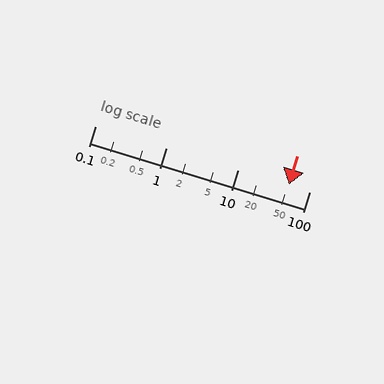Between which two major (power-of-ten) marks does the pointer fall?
The pointer is between 10 and 100.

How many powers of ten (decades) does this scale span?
The scale spans 3 decades, from 0.1 to 100.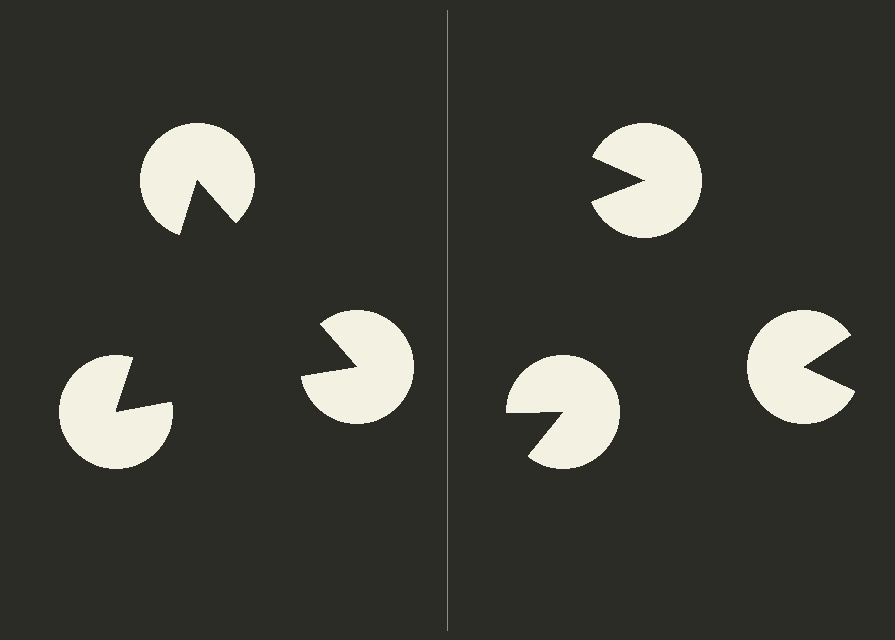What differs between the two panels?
The pac-man discs are positioned identically on both sides; only the wedge orientations differ. On the left they align to a triangle; on the right they are misaligned.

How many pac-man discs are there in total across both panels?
6 — 3 on each side.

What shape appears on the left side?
An illusory triangle.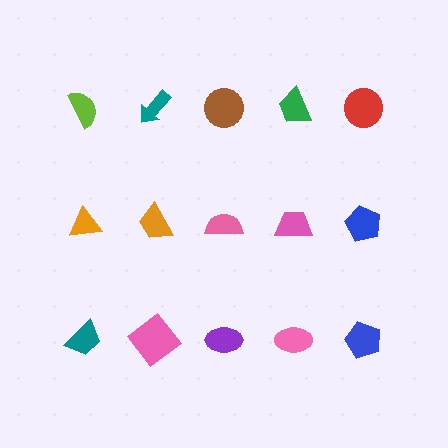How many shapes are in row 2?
5 shapes.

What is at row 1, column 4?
A green trapezoid.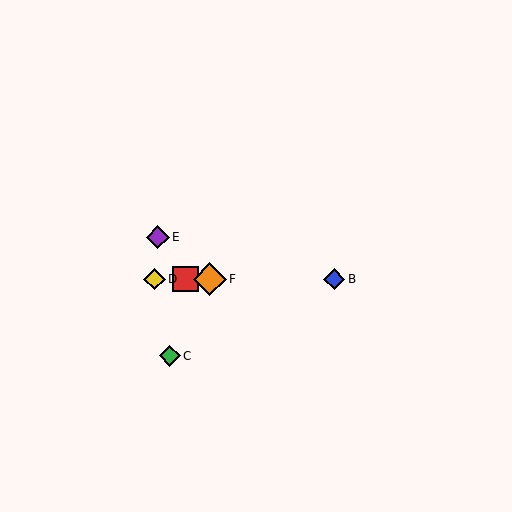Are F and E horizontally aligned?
No, F is at y≈279 and E is at y≈237.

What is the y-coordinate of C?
Object C is at y≈356.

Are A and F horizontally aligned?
Yes, both are at y≈279.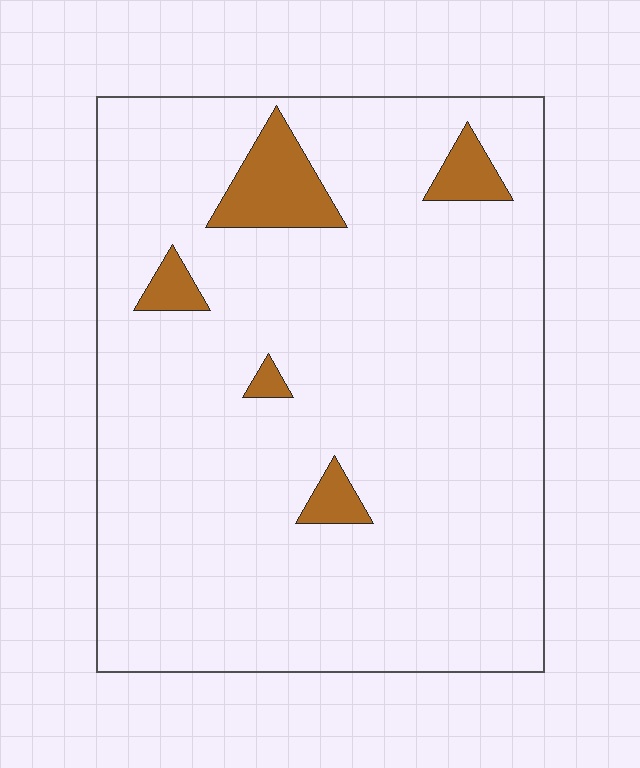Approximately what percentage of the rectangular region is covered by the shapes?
Approximately 5%.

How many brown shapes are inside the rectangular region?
5.